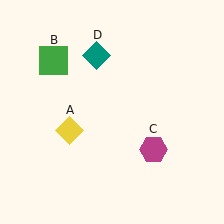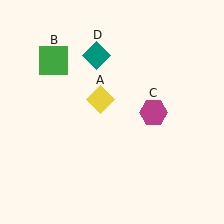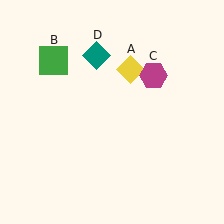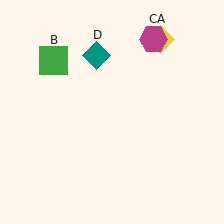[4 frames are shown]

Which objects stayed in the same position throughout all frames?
Green square (object B) and teal diamond (object D) remained stationary.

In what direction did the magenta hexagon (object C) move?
The magenta hexagon (object C) moved up.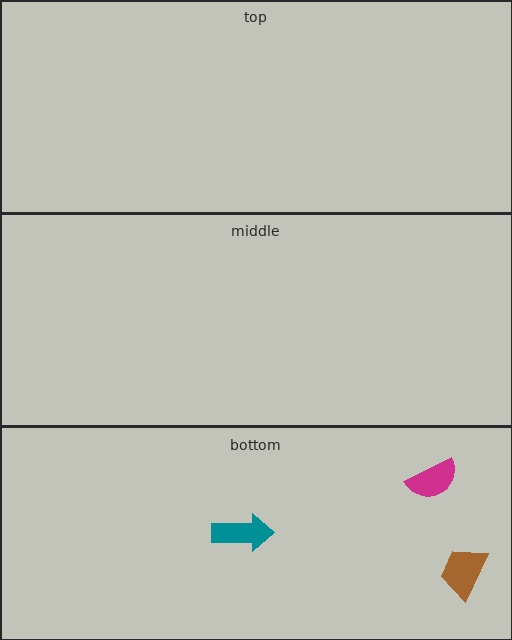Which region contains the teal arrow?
The bottom region.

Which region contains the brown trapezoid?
The bottom region.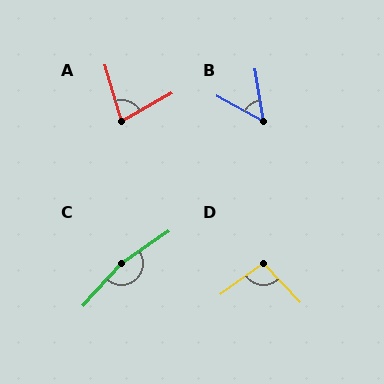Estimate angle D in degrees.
Approximately 97 degrees.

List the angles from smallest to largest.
B (53°), A (76°), D (97°), C (166°).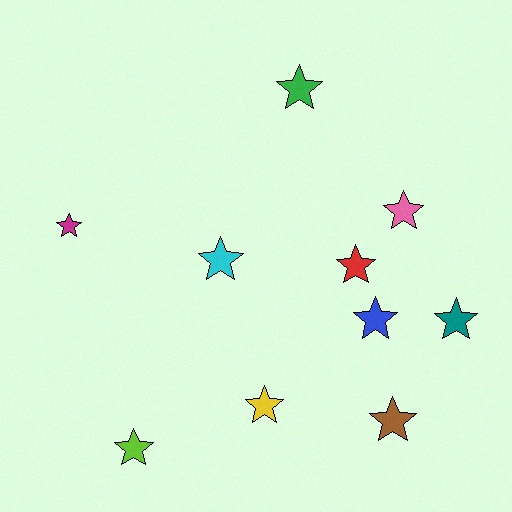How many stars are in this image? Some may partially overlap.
There are 10 stars.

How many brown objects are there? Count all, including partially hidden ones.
There is 1 brown object.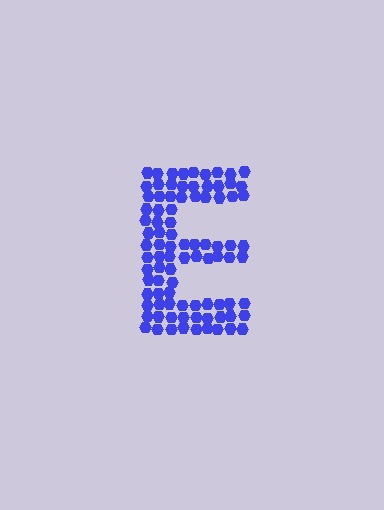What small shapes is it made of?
It is made of small hexagons.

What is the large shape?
The large shape is the letter E.